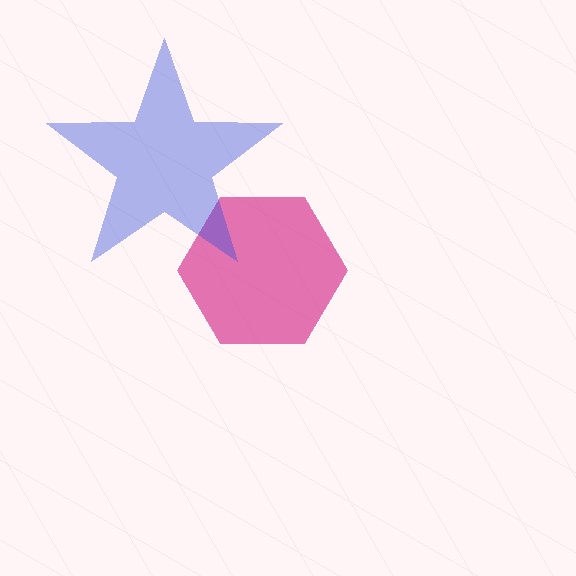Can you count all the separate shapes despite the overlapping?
Yes, there are 2 separate shapes.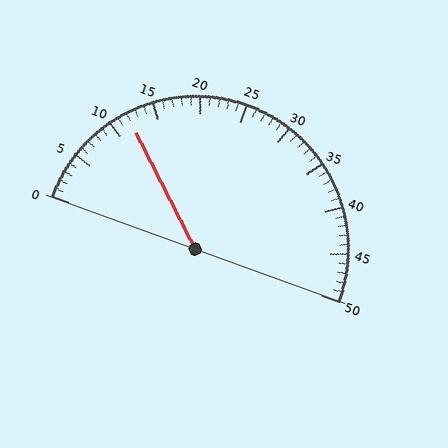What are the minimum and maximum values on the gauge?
The gauge ranges from 0 to 50.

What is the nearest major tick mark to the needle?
The nearest major tick mark is 10.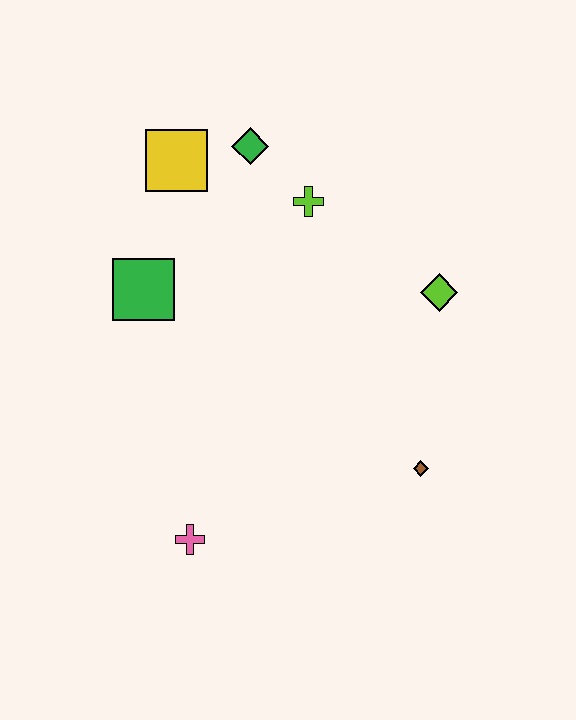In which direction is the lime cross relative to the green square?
The lime cross is to the right of the green square.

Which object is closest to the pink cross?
The brown diamond is closest to the pink cross.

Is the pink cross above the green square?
No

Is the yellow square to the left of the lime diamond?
Yes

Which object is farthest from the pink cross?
The green diamond is farthest from the pink cross.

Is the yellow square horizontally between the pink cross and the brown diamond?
No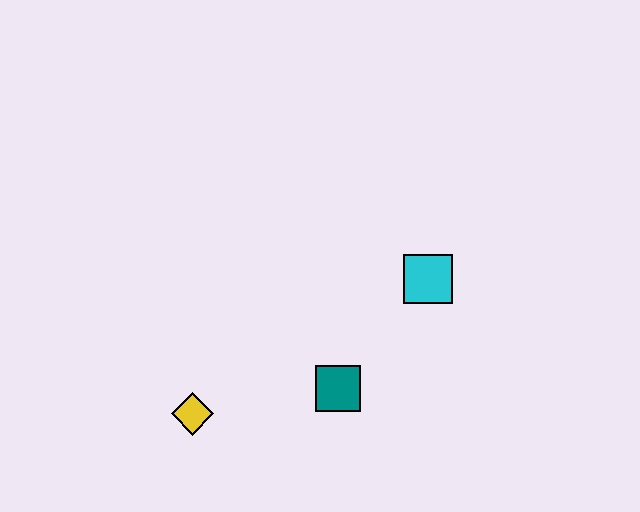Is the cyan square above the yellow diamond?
Yes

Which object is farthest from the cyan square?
The yellow diamond is farthest from the cyan square.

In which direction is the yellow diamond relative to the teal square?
The yellow diamond is to the left of the teal square.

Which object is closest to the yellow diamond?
The teal square is closest to the yellow diamond.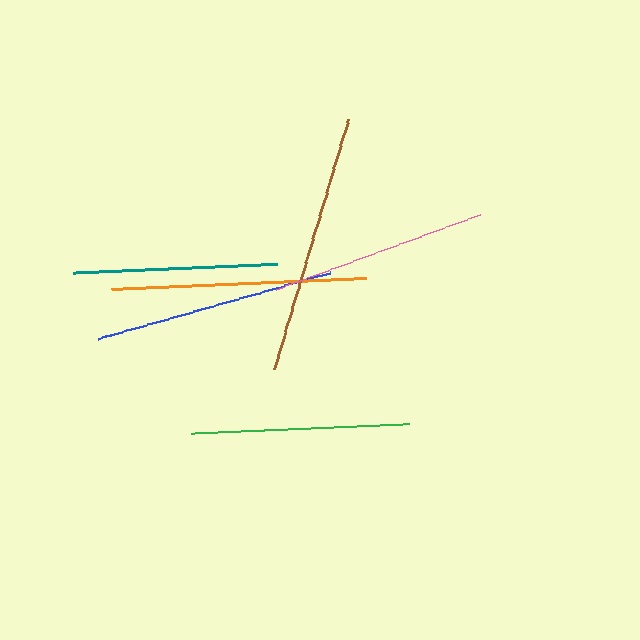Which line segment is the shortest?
The teal line is the shortest at approximately 204 pixels.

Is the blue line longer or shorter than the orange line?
The orange line is longer than the blue line.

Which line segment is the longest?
The brown line is the longest at approximately 262 pixels.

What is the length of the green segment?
The green segment is approximately 218 pixels long.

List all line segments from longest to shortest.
From longest to shortest: brown, orange, blue, green, pink, teal.